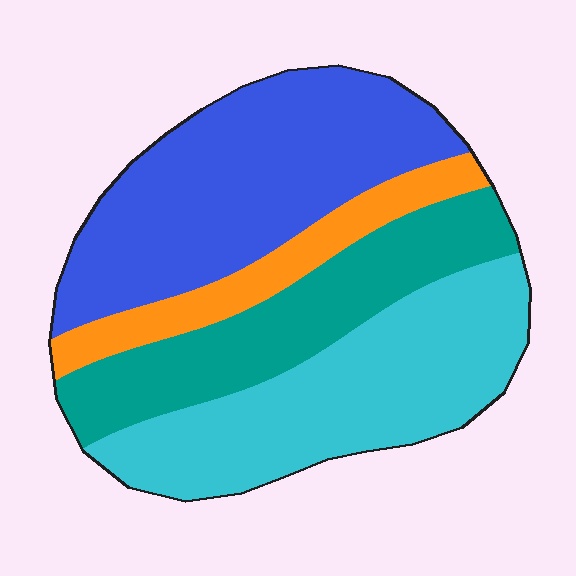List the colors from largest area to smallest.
From largest to smallest: blue, cyan, teal, orange.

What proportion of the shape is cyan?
Cyan covers 31% of the shape.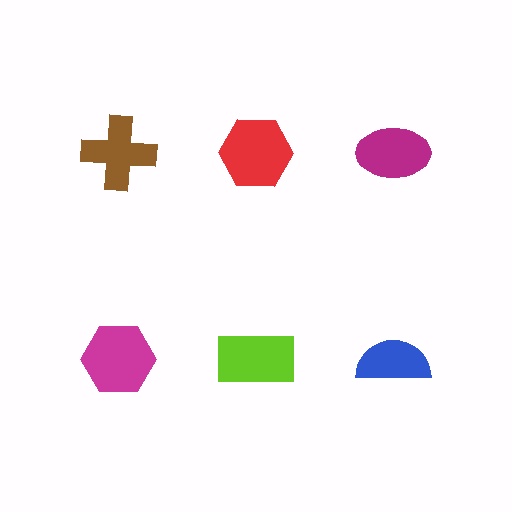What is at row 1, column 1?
A brown cross.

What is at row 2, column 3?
A blue semicircle.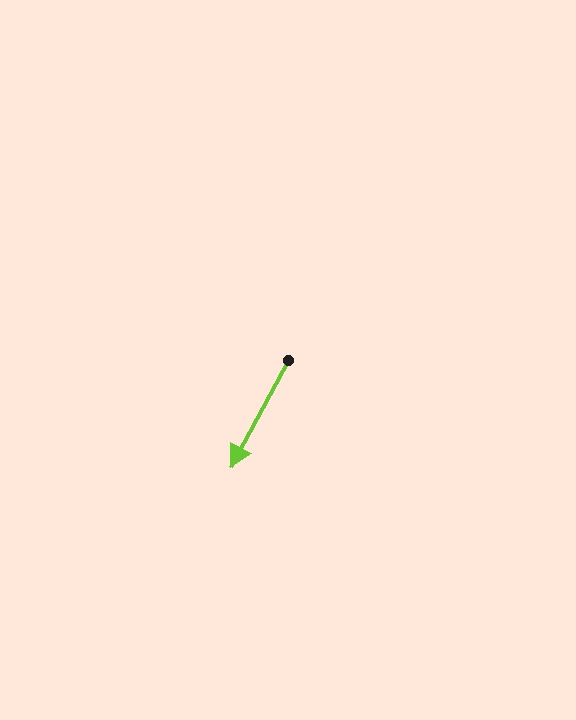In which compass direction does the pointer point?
Southwest.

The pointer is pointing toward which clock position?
Roughly 7 o'clock.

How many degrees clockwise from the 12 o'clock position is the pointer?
Approximately 208 degrees.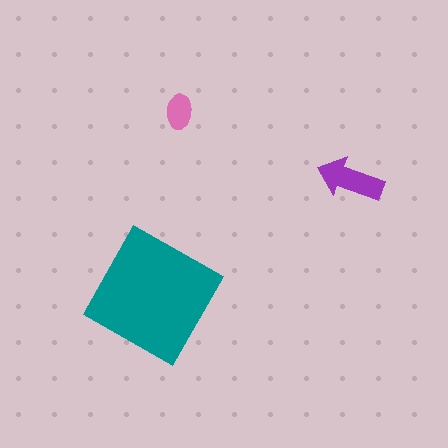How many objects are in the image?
There are 3 objects in the image.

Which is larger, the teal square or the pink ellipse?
The teal square.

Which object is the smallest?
The pink ellipse.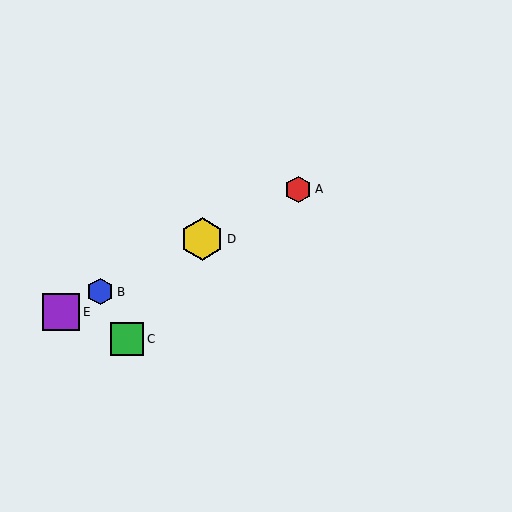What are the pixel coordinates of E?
Object E is at (61, 312).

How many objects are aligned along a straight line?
4 objects (A, B, D, E) are aligned along a straight line.